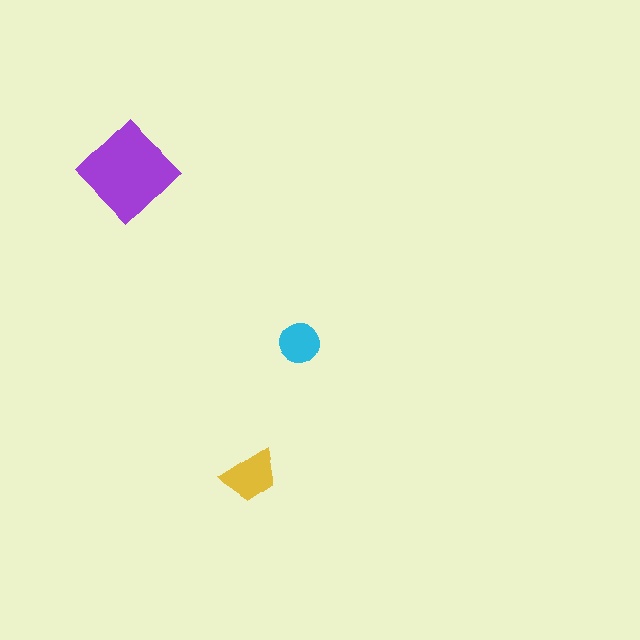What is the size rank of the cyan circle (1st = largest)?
3rd.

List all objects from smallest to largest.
The cyan circle, the yellow trapezoid, the purple diamond.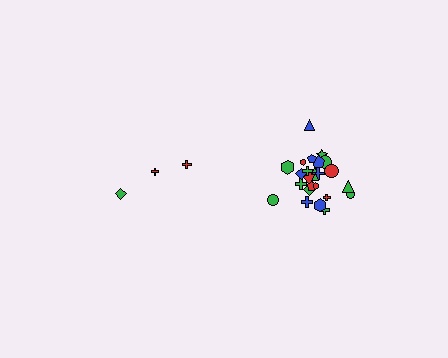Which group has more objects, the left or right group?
The right group.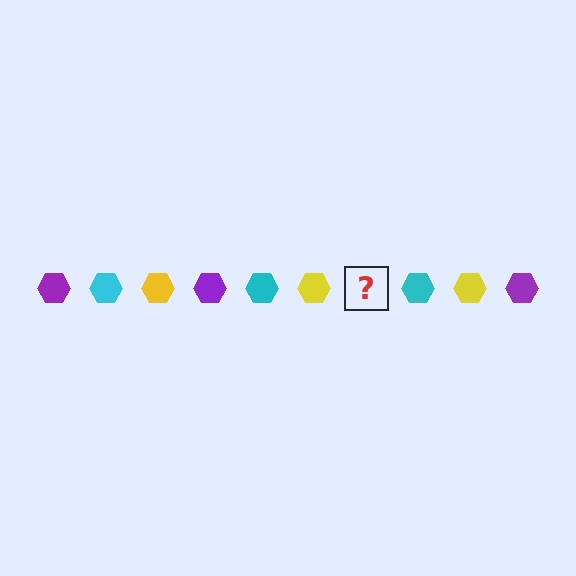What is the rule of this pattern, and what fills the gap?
The rule is that the pattern cycles through purple, cyan, yellow hexagons. The gap should be filled with a purple hexagon.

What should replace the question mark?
The question mark should be replaced with a purple hexagon.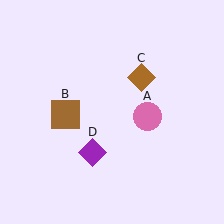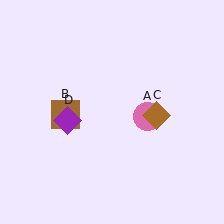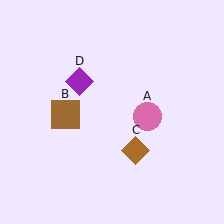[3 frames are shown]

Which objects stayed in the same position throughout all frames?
Pink circle (object A) and brown square (object B) remained stationary.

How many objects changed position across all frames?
2 objects changed position: brown diamond (object C), purple diamond (object D).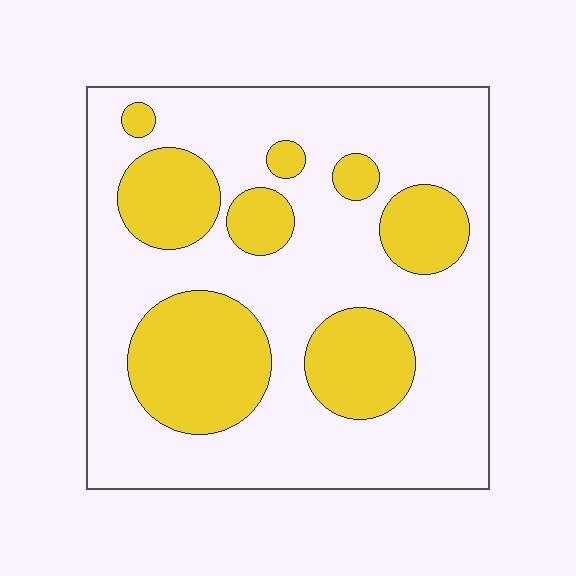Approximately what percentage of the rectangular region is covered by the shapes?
Approximately 30%.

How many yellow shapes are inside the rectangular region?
8.